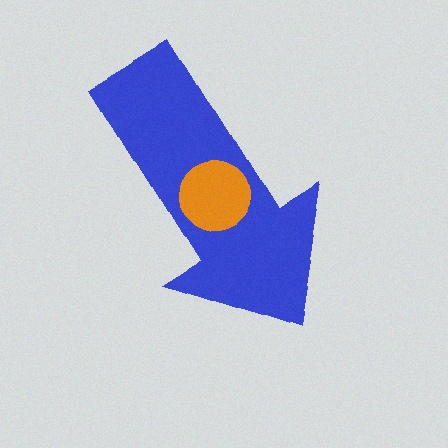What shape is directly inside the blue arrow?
The orange circle.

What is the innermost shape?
The orange circle.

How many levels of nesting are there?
2.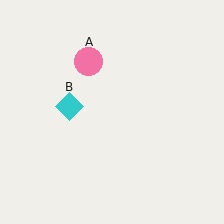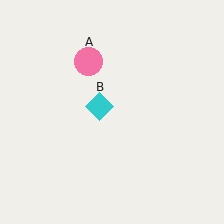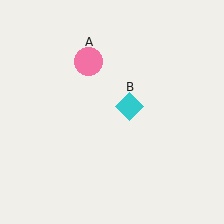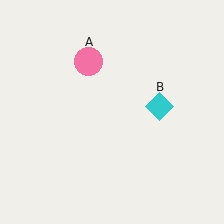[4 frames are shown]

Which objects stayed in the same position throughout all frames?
Pink circle (object A) remained stationary.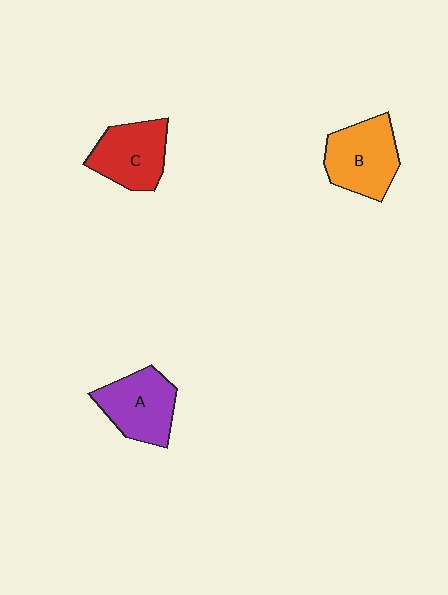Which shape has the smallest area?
Shape C (red).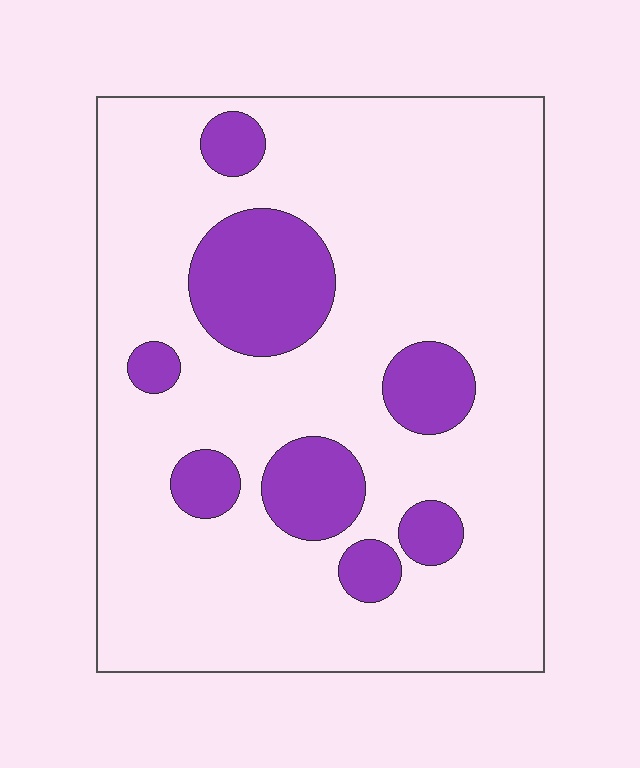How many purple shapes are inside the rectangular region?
8.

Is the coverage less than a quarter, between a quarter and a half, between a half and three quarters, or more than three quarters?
Less than a quarter.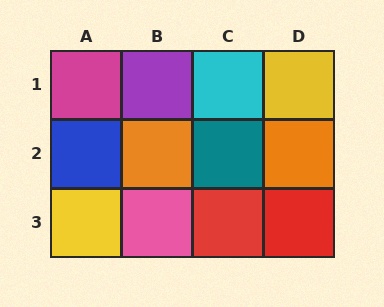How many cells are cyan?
1 cell is cyan.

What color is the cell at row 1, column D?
Yellow.